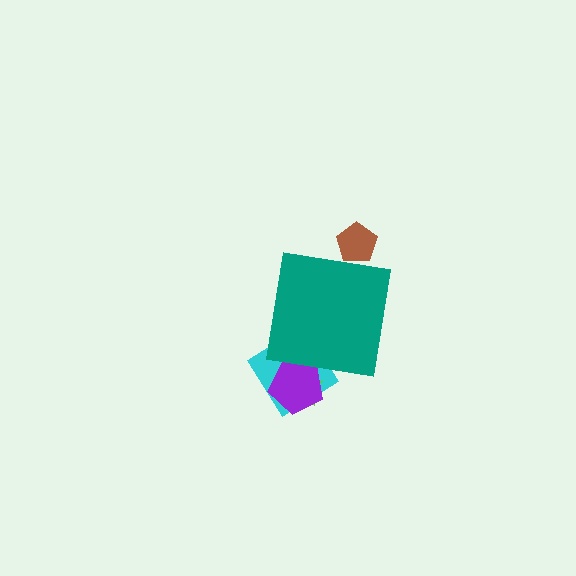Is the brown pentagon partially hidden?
Yes, the brown pentagon is partially hidden behind the teal square.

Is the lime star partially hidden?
Yes, the lime star is partially hidden behind the teal square.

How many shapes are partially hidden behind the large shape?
4 shapes are partially hidden.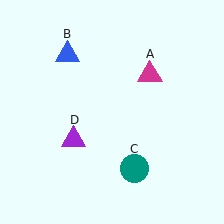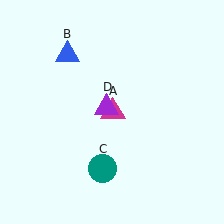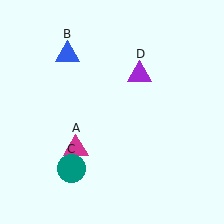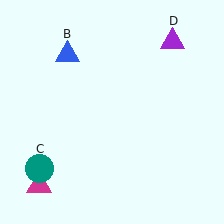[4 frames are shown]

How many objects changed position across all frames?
3 objects changed position: magenta triangle (object A), teal circle (object C), purple triangle (object D).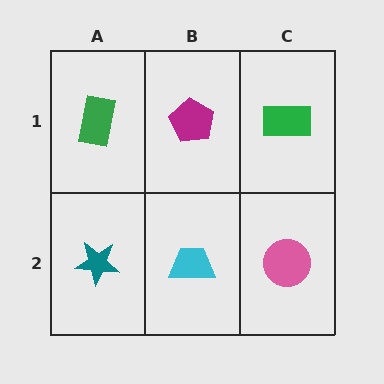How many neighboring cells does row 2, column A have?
2.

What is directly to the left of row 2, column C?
A cyan trapezoid.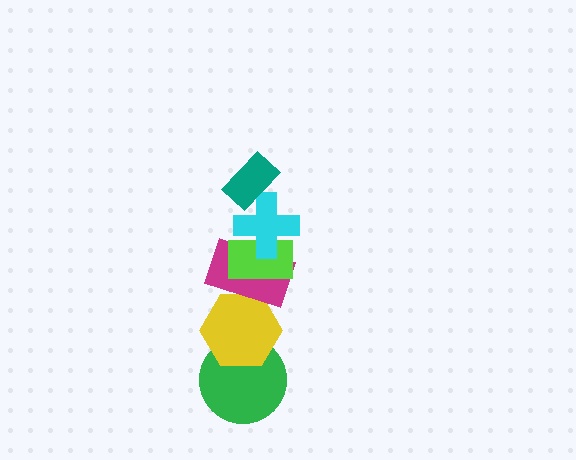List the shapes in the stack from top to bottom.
From top to bottom: the teal rectangle, the cyan cross, the lime rectangle, the magenta rectangle, the yellow hexagon, the green circle.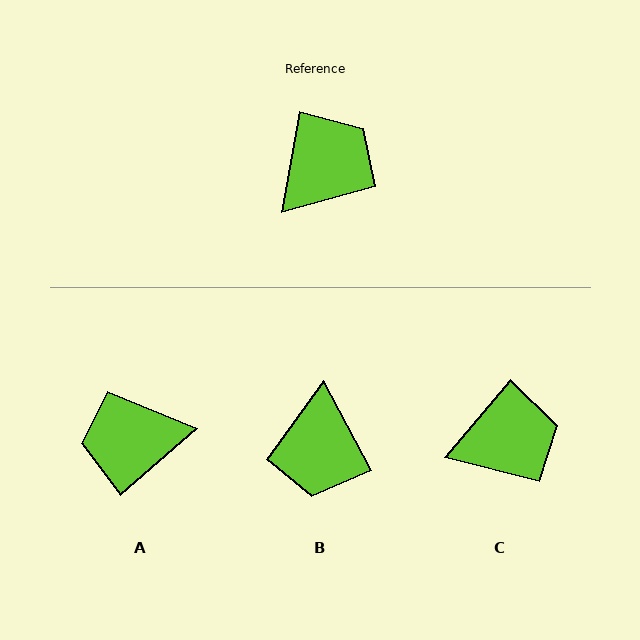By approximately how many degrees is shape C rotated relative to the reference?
Approximately 30 degrees clockwise.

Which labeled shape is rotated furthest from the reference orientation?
A, about 142 degrees away.